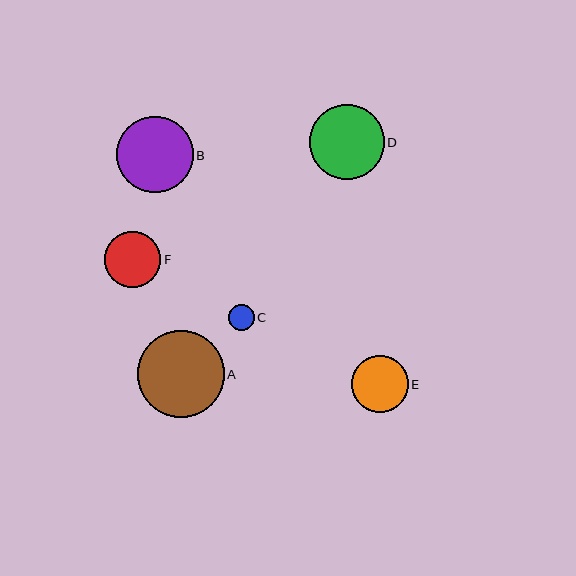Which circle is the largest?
Circle A is the largest with a size of approximately 86 pixels.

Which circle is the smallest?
Circle C is the smallest with a size of approximately 26 pixels.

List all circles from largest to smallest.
From largest to smallest: A, B, D, E, F, C.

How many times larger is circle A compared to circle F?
Circle A is approximately 1.6 times the size of circle F.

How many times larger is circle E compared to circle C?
Circle E is approximately 2.2 times the size of circle C.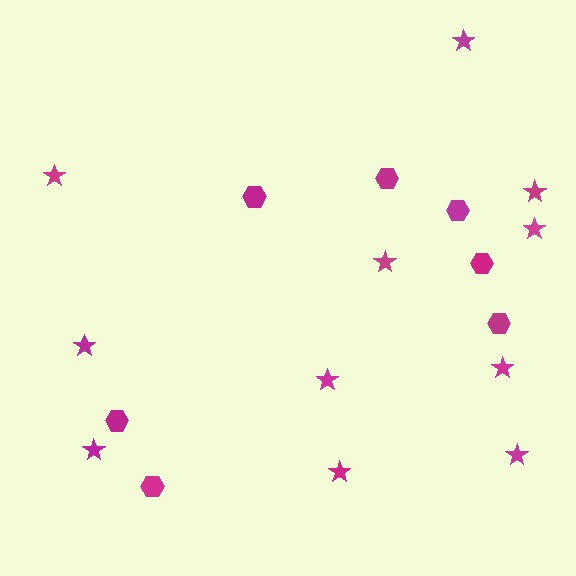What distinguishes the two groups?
There are 2 groups: one group of stars (11) and one group of hexagons (7).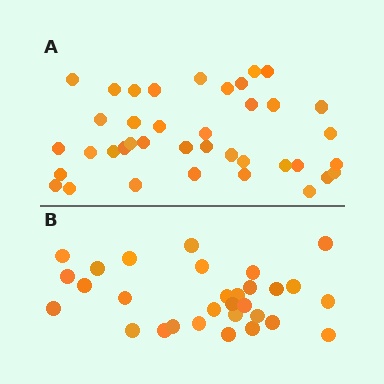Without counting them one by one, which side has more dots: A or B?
Region A (the top region) has more dots.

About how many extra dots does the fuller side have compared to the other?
Region A has roughly 8 or so more dots than region B.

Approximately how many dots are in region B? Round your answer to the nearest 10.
About 30 dots.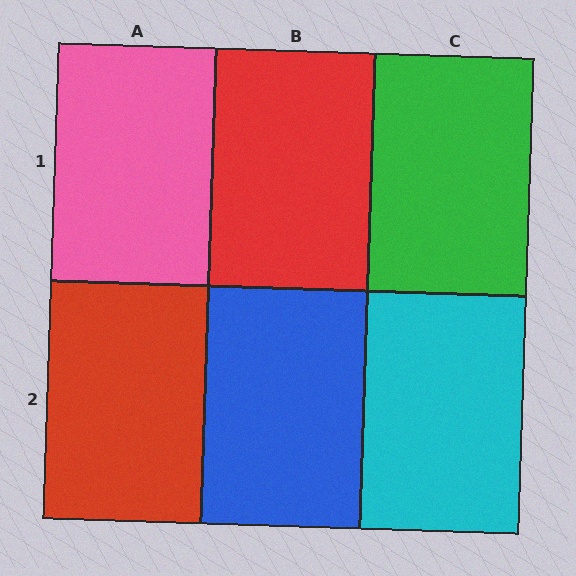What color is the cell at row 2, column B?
Blue.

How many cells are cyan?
1 cell is cyan.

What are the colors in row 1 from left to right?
Pink, red, green.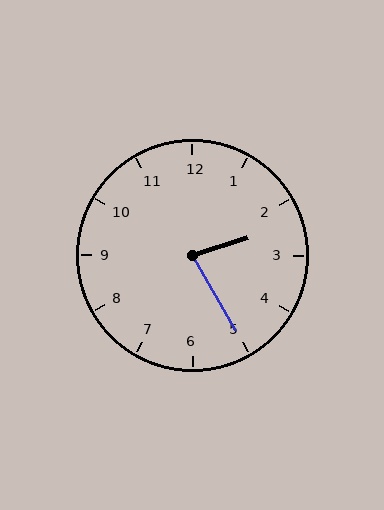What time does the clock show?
2:25.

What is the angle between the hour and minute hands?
Approximately 78 degrees.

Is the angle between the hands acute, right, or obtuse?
It is acute.